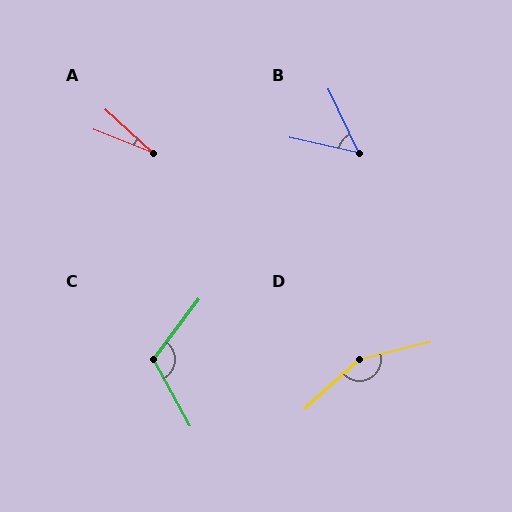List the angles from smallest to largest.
A (21°), B (52°), C (114°), D (152°).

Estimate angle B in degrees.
Approximately 52 degrees.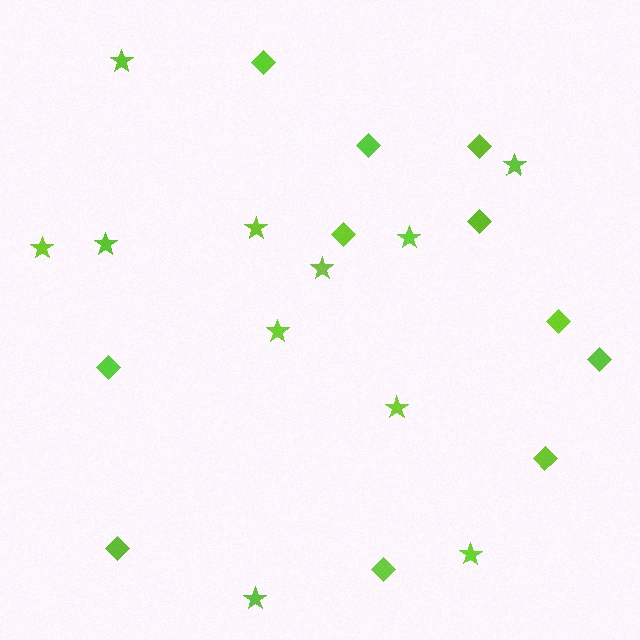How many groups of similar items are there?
There are 2 groups: one group of stars (11) and one group of diamonds (11).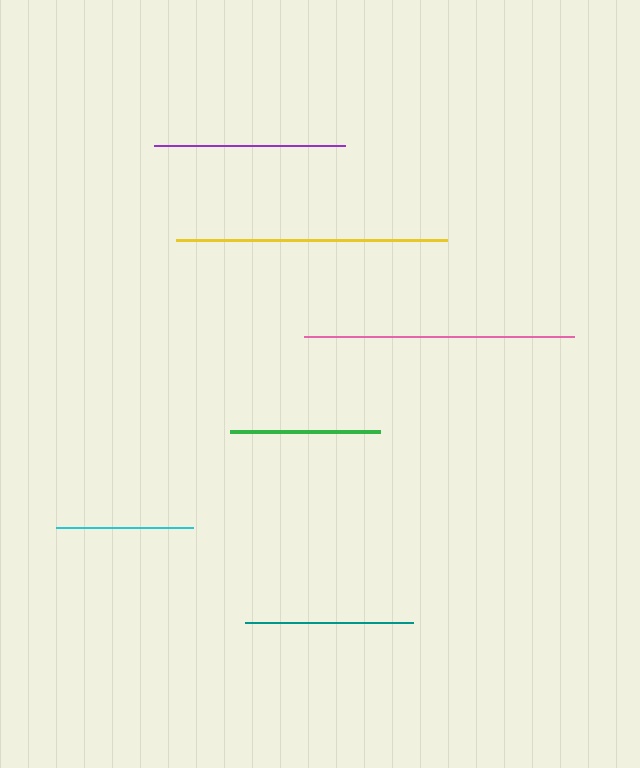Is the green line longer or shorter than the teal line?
The teal line is longer than the green line.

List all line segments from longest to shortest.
From longest to shortest: yellow, pink, purple, teal, green, cyan.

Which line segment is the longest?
The yellow line is the longest at approximately 272 pixels.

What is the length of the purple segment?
The purple segment is approximately 191 pixels long.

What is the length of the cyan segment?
The cyan segment is approximately 138 pixels long.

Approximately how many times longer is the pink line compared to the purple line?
The pink line is approximately 1.4 times the length of the purple line.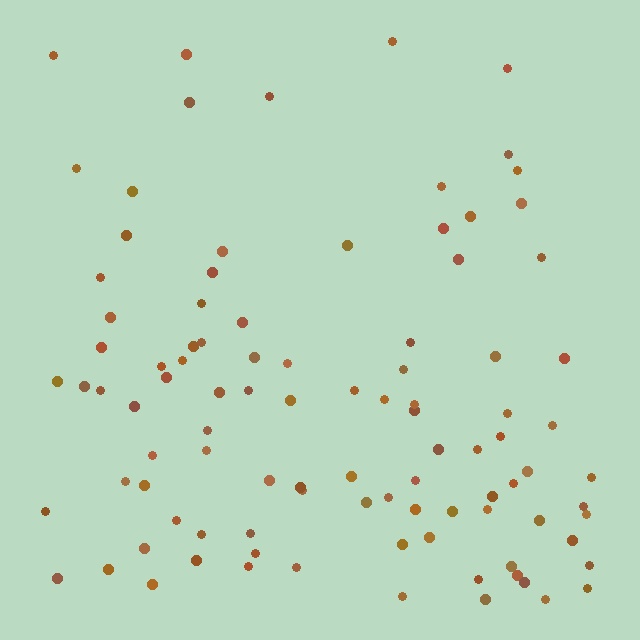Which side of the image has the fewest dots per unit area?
The top.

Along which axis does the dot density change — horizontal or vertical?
Vertical.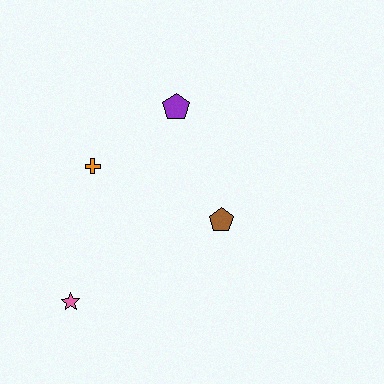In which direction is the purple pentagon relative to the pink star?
The purple pentagon is above the pink star.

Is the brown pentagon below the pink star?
No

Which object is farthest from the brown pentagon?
The pink star is farthest from the brown pentagon.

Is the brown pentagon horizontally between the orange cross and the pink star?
No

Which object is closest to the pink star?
The orange cross is closest to the pink star.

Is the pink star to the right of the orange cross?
No